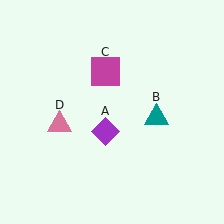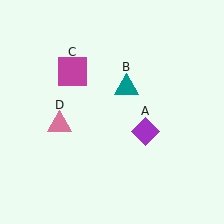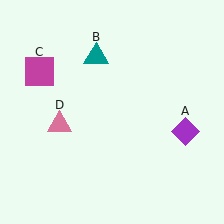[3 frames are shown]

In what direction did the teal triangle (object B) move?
The teal triangle (object B) moved up and to the left.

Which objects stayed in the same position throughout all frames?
Pink triangle (object D) remained stationary.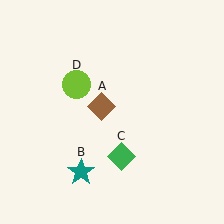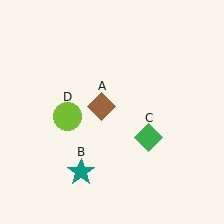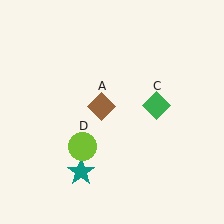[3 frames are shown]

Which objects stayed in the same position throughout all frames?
Brown diamond (object A) and teal star (object B) remained stationary.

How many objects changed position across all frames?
2 objects changed position: green diamond (object C), lime circle (object D).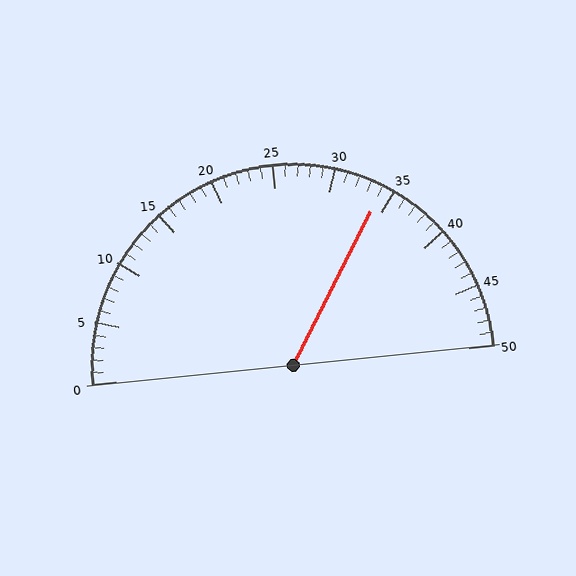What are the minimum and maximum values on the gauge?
The gauge ranges from 0 to 50.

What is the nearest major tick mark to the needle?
The nearest major tick mark is 35.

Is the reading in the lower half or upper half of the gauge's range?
The reading is in the upper half of the range (0 to 50).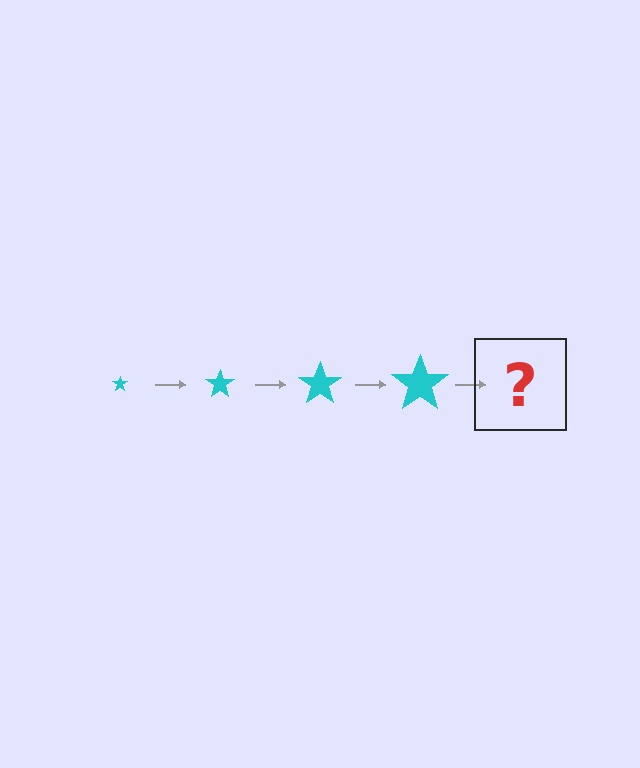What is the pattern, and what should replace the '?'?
The pattern is that the star gets progressively larger each step. The '?' should be a cyan star, larger than the previous one.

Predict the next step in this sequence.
The next step is a cyan star, larger than the previous one.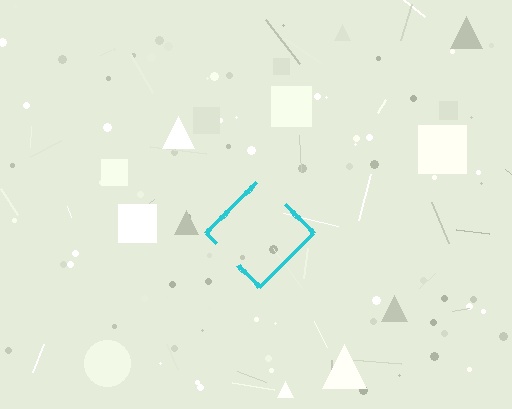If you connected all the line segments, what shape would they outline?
They would outline a diamond.